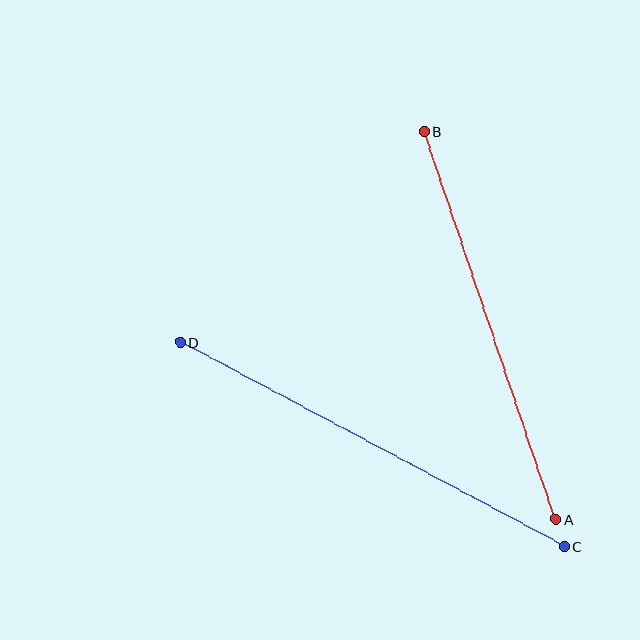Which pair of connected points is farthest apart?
Points C and D are farthest apart.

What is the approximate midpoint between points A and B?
The midpoint is at approximately (490, 325) pixels.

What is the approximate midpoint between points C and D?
The midpoint is at approximately (373, 445) pixels.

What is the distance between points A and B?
The distance is approximately 409 pixels.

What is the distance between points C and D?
The distance is approximately 435 pixels.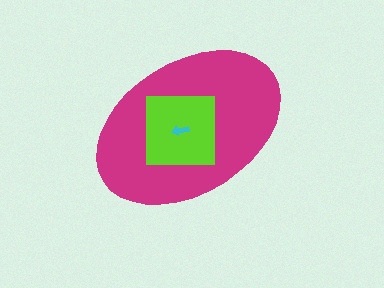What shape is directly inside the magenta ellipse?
The lime square.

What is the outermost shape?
The magenta ellipse.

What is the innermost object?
The cyan arrow.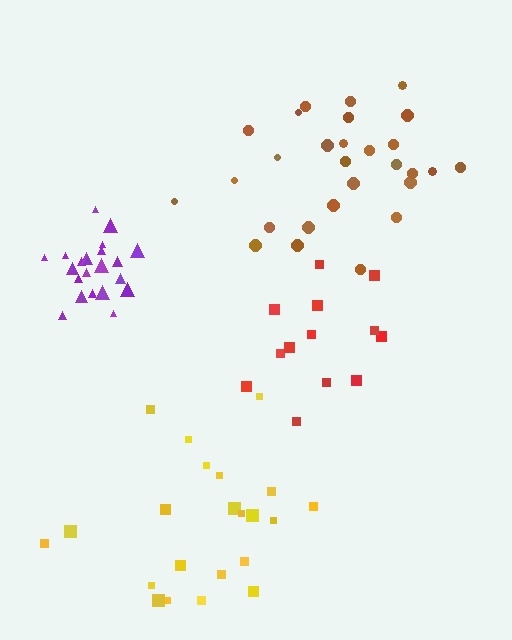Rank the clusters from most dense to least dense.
purple, brown, yellow, red.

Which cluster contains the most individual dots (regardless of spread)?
Brown (28).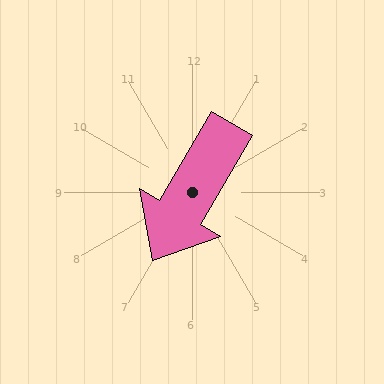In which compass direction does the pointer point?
Southwest.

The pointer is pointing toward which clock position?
Roughly 7 o'clock.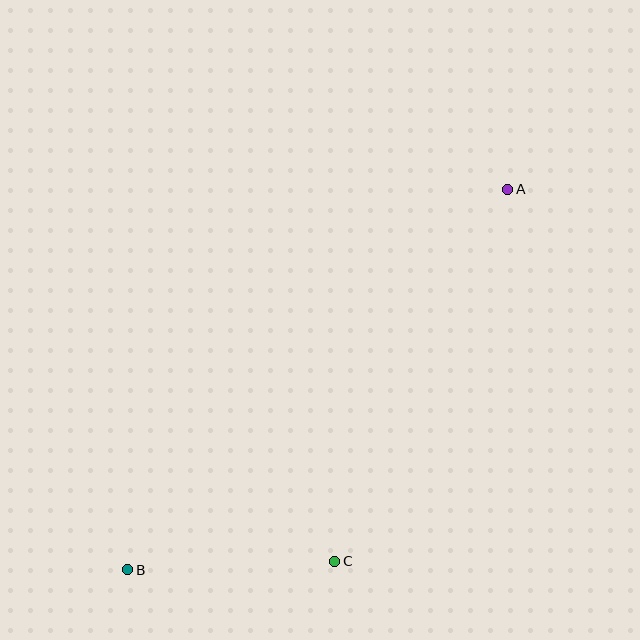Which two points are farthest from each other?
Points A and B are farthest from each other.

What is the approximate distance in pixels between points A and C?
The distance between A and C is approximately 410 pixels.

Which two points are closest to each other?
Points B and C are closest to each other.